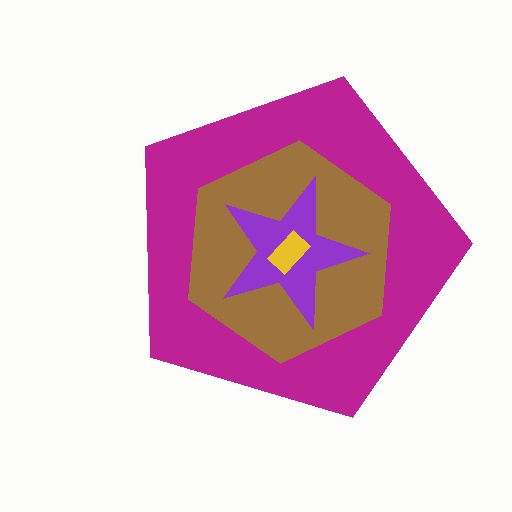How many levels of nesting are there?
4.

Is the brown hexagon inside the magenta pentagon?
Yes.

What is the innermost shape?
The yellow rectangle.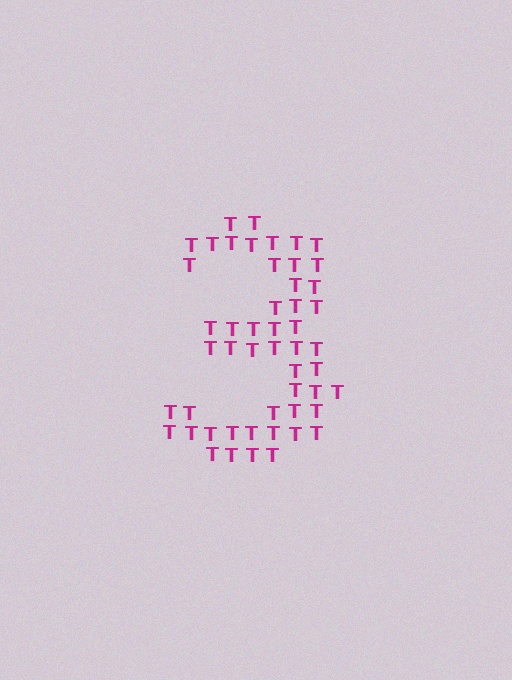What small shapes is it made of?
It is made of small letter T's.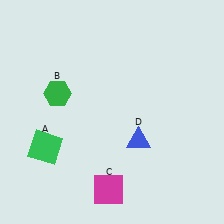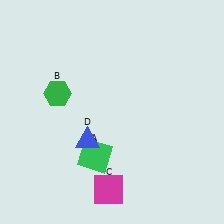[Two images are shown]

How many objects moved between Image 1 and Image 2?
2 objects moved between the two images.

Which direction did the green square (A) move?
The green square (A) moved right.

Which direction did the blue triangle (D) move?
The blue triangle (D) moved left.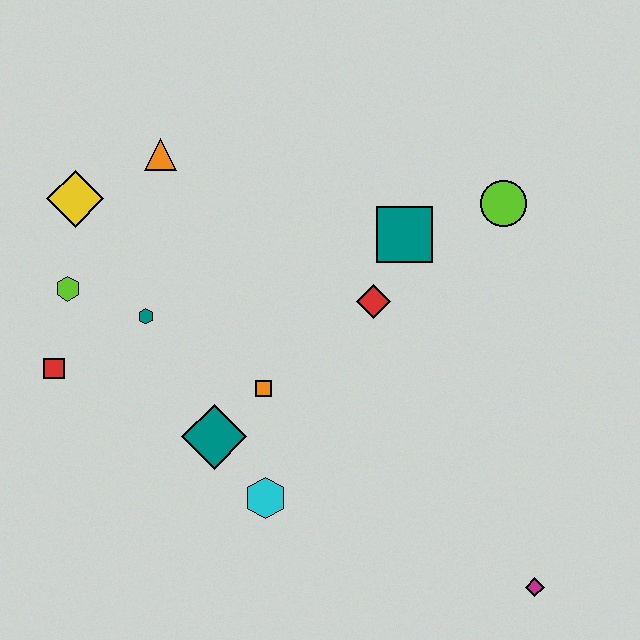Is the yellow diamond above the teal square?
Yes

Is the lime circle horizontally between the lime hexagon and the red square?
No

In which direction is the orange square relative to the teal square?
The orange square is below the teal square.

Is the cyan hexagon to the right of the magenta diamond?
No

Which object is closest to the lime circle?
The teal square is closest to the lime circle.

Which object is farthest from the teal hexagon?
The magenta diamond is farthest from the teal hexagon.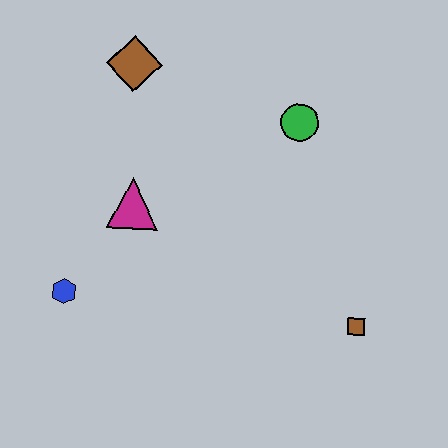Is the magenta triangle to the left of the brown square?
Yes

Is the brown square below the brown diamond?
Yes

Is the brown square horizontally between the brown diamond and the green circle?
No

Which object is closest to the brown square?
The green circle is closest to the brown square.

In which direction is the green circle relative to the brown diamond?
The green circle is to the right of the brown diamond.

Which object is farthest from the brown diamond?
The brown square is farthest from the brown diamond.